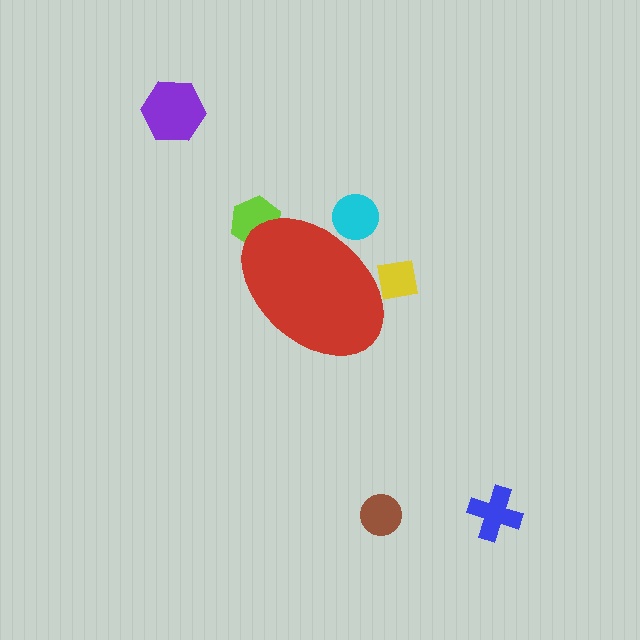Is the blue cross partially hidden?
No, the blue cross is fully visible.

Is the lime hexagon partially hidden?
Yes, the lime hexagon is partially hidden behind the red ellipse.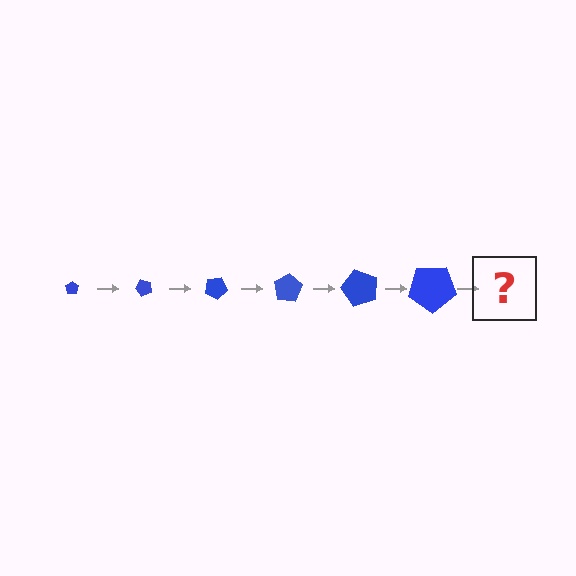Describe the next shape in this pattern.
It should be a pentagon, larger than the previous one and rotated 300 degrees from the start.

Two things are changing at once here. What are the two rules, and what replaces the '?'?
The two rules are that the pentagon grows larger each step and it rotates 50 degrees each step. The '?' should be a pentagon, larger than the previous one and rotated 300 degrees from the start.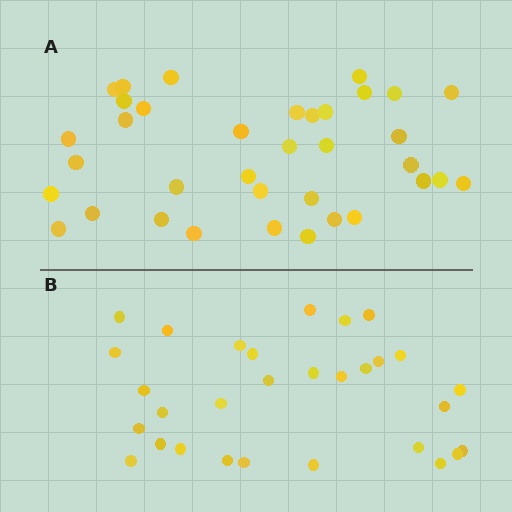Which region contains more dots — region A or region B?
Region A (the top region) has more dots.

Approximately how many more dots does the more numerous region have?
Region A has about 6 more dots than region B.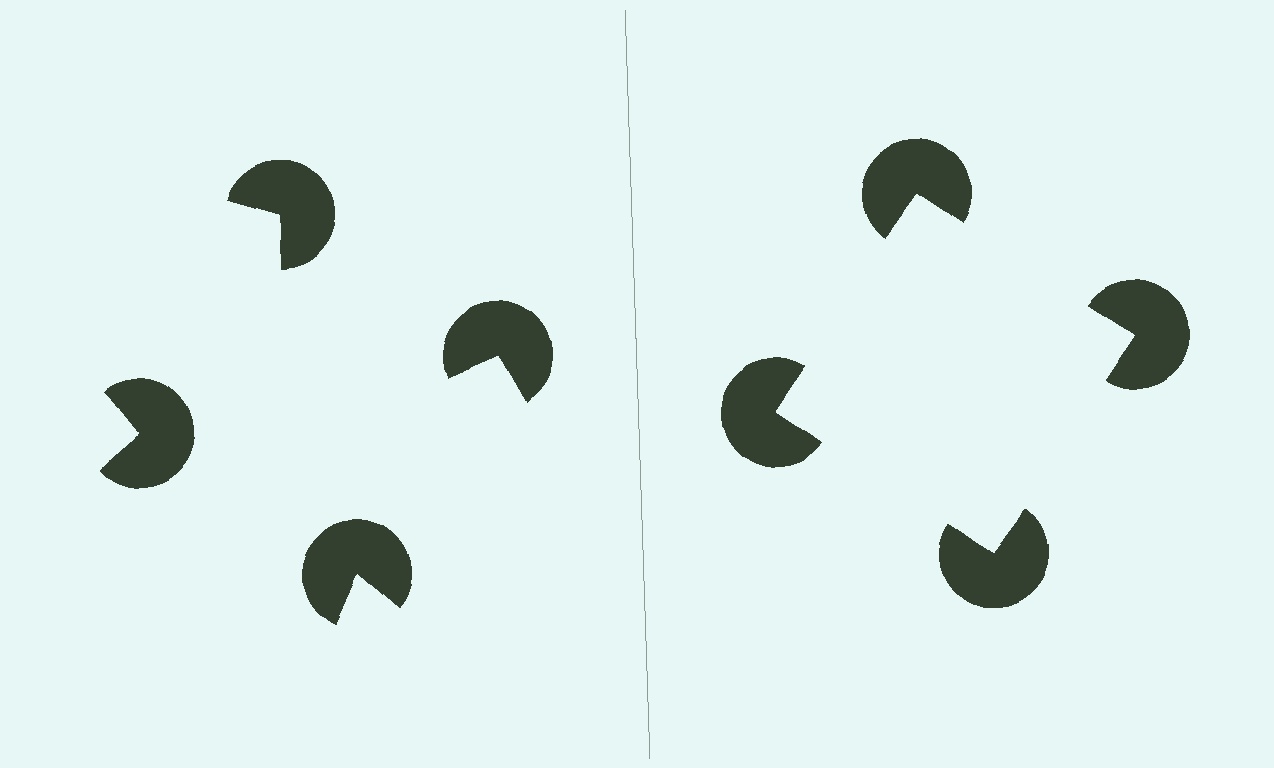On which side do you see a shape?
An illusory square appears on the right side. On the left side the wedge cuts are rotated, so no coherent shape forms.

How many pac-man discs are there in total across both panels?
8 — 4 on each side.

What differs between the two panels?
The pac-man discs are positioned identically on both sides; only the wedge orientations differ. On the right they align to a square; on the left they are misaligned.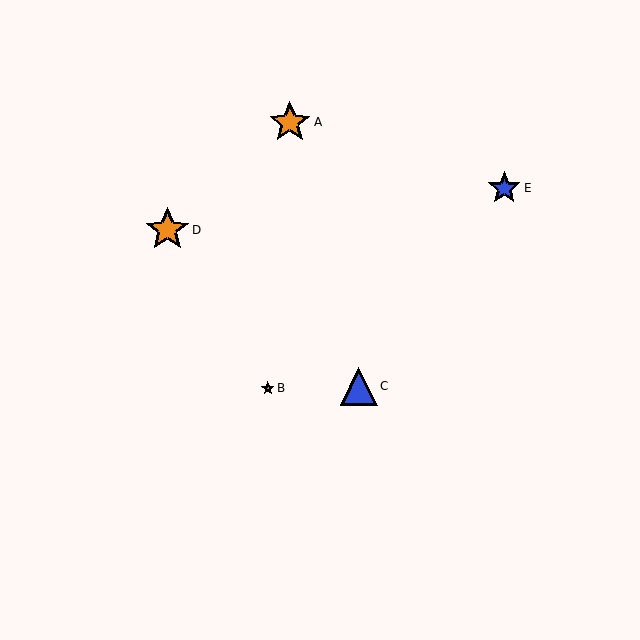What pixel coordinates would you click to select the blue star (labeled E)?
Click at (504, 188) to select the blue star E.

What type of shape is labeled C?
Shape C is a blue triangle.